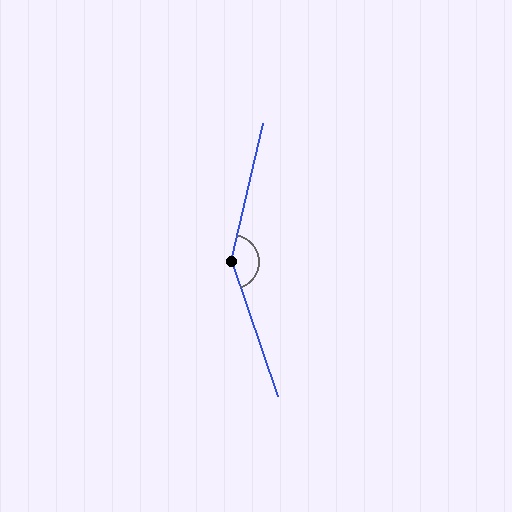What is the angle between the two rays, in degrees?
Approximately 149 degrees.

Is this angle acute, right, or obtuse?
It is obtuse.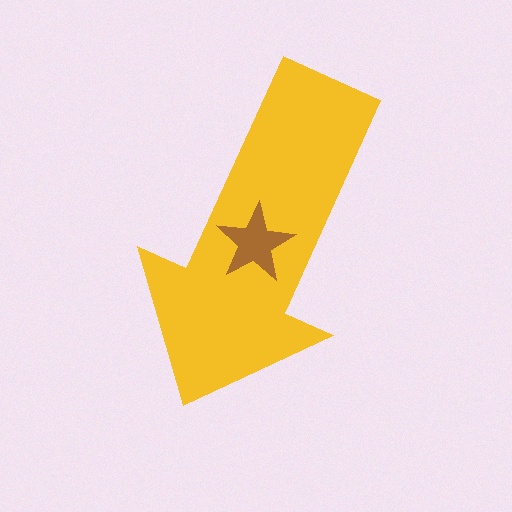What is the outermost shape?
The yellow arrow.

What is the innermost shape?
The brown star.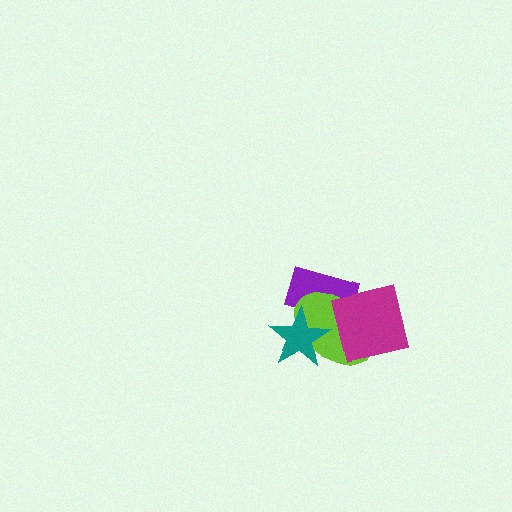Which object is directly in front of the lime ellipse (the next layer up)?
The teal star is directly in front of the lime ellipse.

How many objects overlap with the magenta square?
2 objects overlap with the magenta square.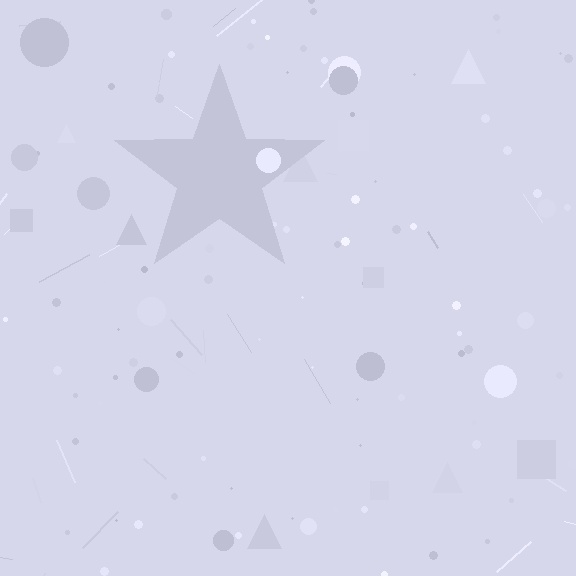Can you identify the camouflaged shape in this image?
The camouflaged shape is a star.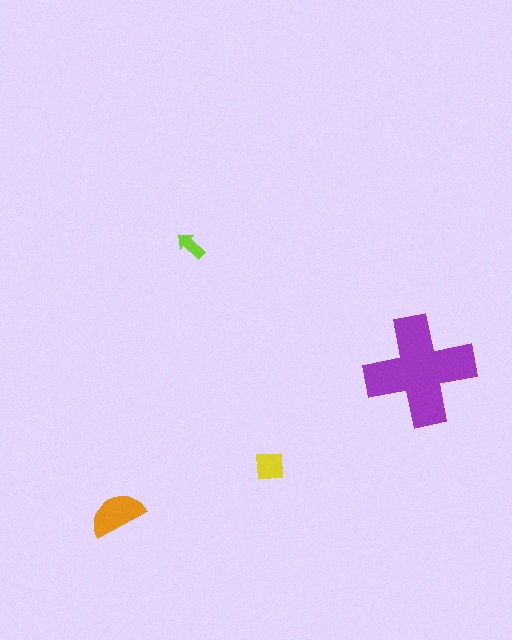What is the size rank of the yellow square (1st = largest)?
3rd.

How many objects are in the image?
There are 4 objects in the image.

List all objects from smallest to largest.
The lime arrow, the yellow square, the orange semicircle, the purple cross.